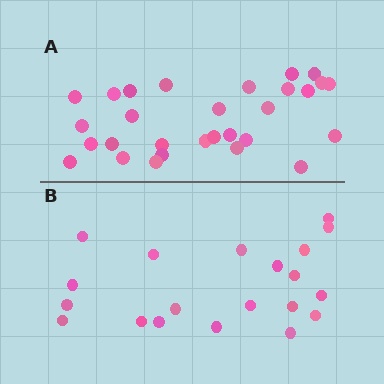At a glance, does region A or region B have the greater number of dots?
Region A (the top region) has more dots.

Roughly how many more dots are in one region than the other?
Region A has roughly 8 or so more dots than region B.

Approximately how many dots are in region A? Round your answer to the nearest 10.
About 30 dots. (The exact count is 29, which rounds to 30.)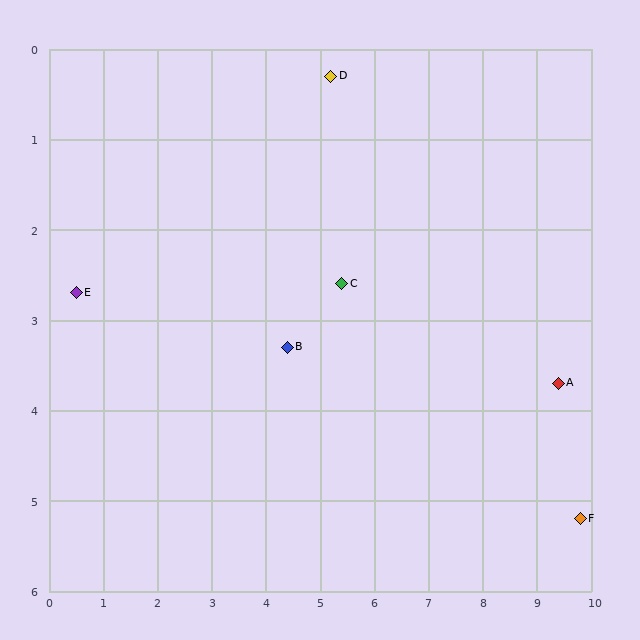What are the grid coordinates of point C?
Point C is at approximately (5.4, 2.6).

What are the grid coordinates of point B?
Point B is at approximately (4.4, 3.3).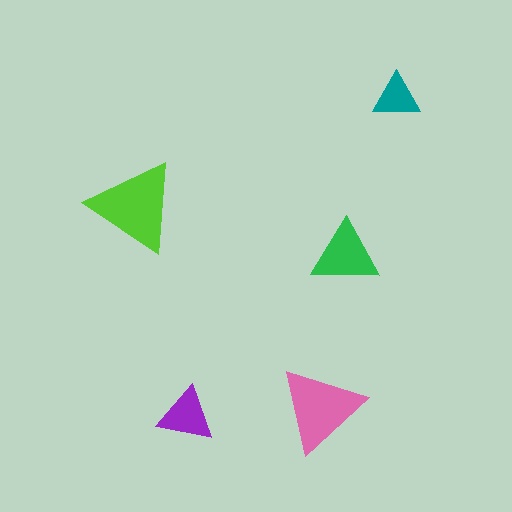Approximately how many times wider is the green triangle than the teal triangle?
About 1.5 times wider.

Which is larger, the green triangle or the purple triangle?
The green one.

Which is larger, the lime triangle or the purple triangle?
The lime one.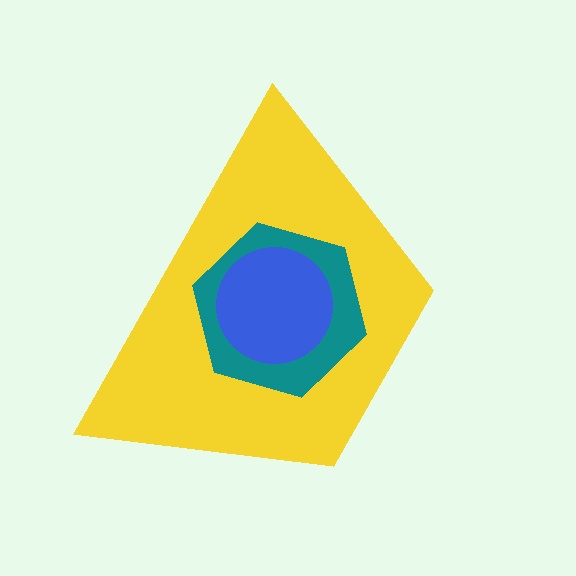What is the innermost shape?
The blue circle.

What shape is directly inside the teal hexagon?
The blue circle.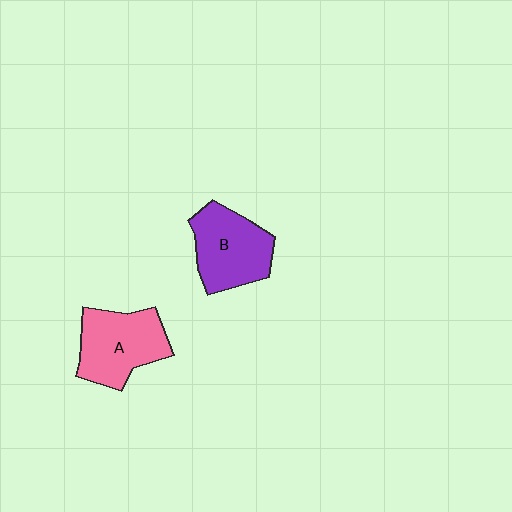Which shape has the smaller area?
Shape B (purple).